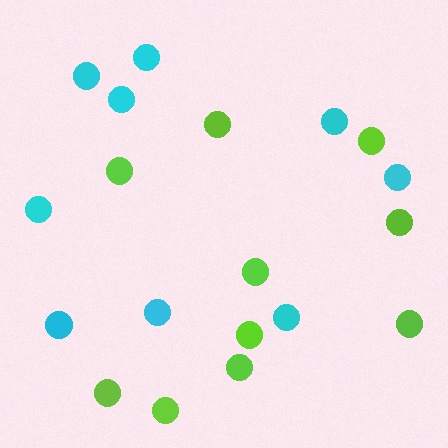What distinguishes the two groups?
There are 2 groups: one group of lime circles (10) and one group of cyan circles (9).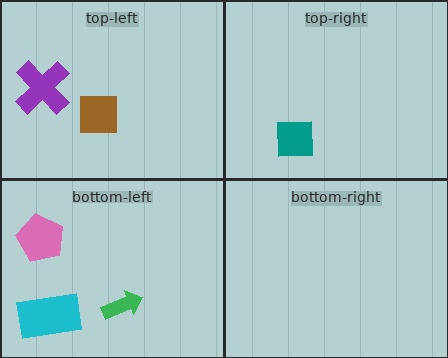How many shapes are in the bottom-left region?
3.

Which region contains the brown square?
The top-left region.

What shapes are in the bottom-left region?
The pink pentagon, the cyan rectangle, the green arrow.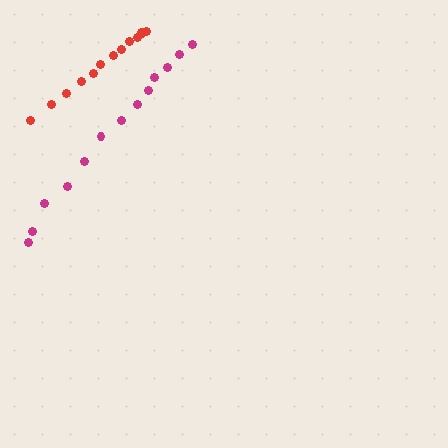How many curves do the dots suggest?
There are 2 distinct paths.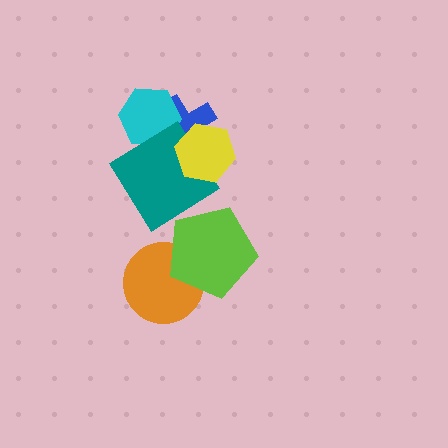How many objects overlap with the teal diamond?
3 objects overlap with the teal diamond.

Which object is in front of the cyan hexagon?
The teal diamond is in front of the cyan hexagon.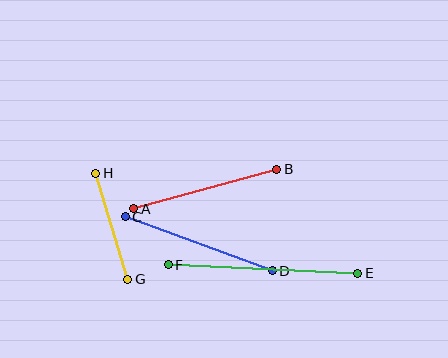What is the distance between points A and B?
The distance is approximately 149 pixels.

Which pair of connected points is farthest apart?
Points E and F are farthest apart.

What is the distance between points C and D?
The distance is approximately 157 pixels.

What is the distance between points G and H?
The distance is approximately 111 pixels.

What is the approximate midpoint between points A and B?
The midpoint is at approximately (205, 189) pixels.